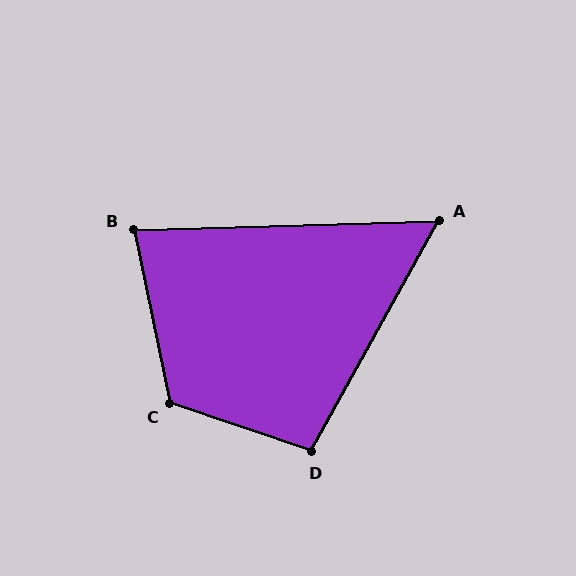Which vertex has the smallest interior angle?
A, at approximately 59 degrees.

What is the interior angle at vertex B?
Approximately 80 degrees (acute).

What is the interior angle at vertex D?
Approximately 100 degrees (obtuse).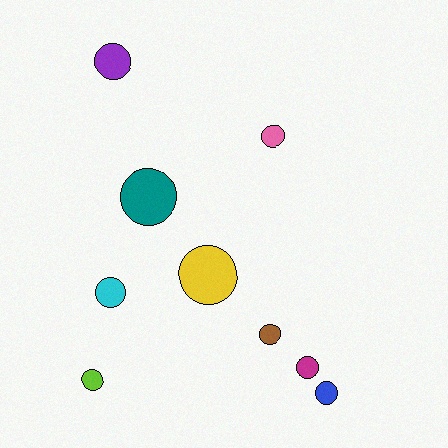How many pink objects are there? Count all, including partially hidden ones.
There is 1 pink object.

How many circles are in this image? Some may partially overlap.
There are 9 circles.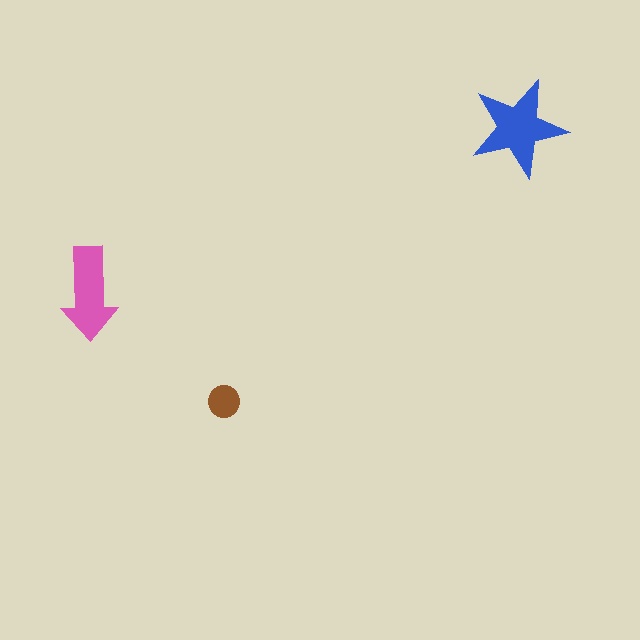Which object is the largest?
The blue star.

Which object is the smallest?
The brown circle.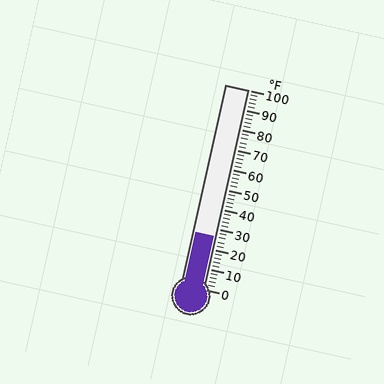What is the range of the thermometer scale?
The thermometer scale ranges from 0°F to 100°F.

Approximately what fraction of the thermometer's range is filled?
The thermometer is filled to approximately 25% of its range.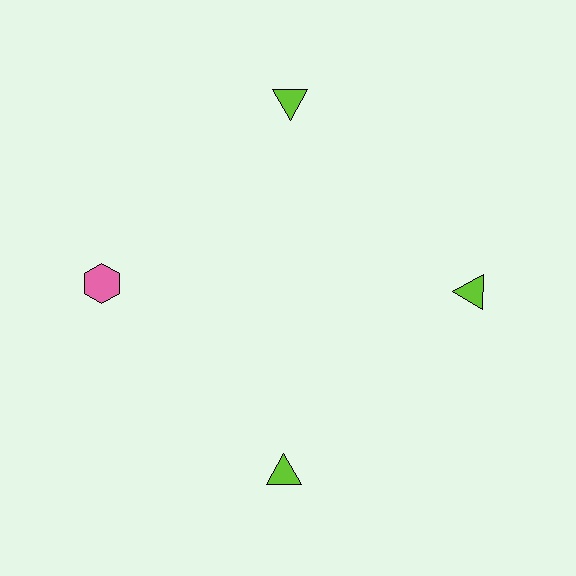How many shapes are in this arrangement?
There are 4 shapes arranged in a ring pattern.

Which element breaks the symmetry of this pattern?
The pink hexagon at roughly the 9 o'clock position breaks the symmetry. All other shapes are lime triangles.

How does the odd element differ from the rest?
It differs in both color (pink instead of lime) and shape (hexagon instead of triangle).